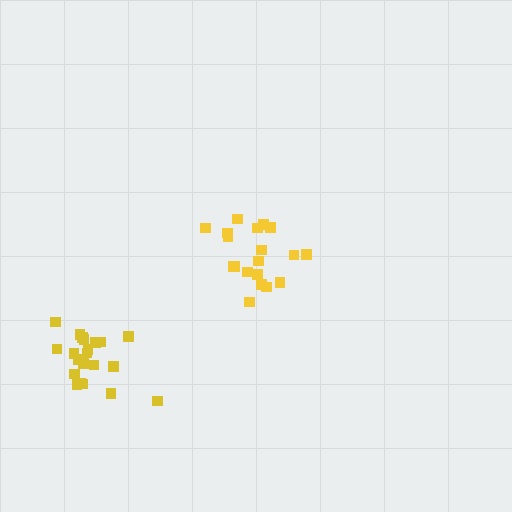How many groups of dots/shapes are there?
There are 2 groups.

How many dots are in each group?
Group 1: 19 dots, Group 2: 21 dots (40 total).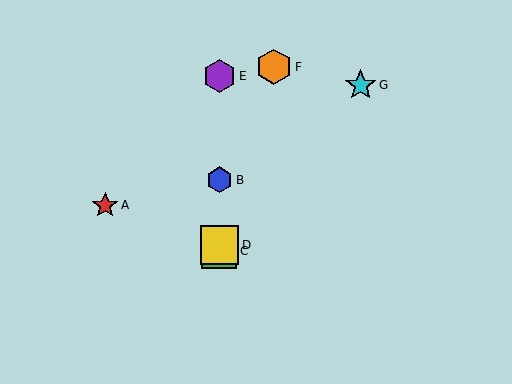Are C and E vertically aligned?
Yes, both are at x≈219.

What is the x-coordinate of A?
Object A is at x≈105.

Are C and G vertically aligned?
No, C is at x≈219 and G is at x≈361.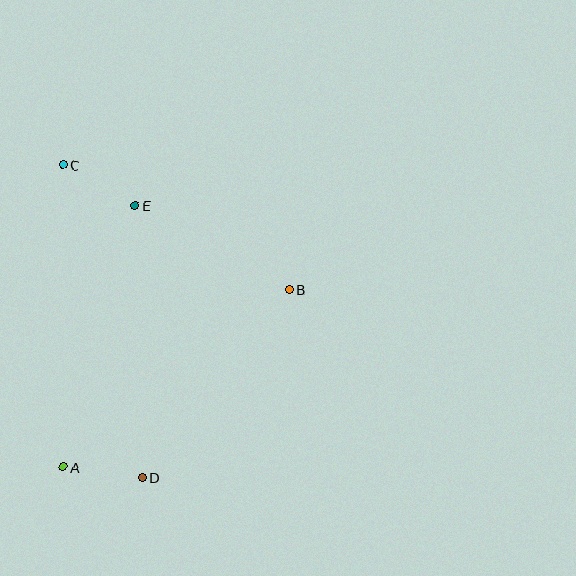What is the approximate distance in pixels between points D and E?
The distance between D and E is approximately 272 pixels.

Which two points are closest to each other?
Points A and D are closest to each other.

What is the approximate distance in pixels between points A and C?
The distance between A and C is approximately 302 pixels.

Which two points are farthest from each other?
Points C and D are farthest from each other.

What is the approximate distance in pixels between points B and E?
The distance between B and E is approximately 176 pixels.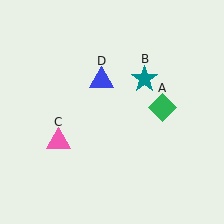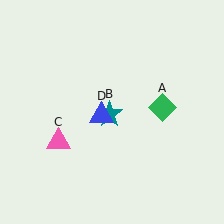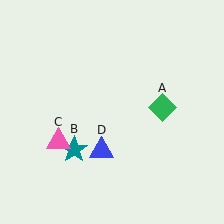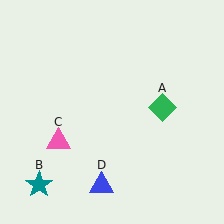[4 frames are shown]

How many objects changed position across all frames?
2 objects changed position: teal star (object B), blue triangle (object D).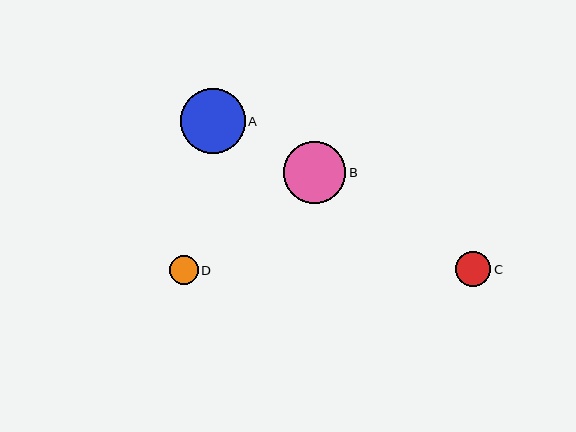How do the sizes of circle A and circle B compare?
Circle A and circle B are approximately the same size.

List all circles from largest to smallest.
From largest to smallest: A, B, C, D.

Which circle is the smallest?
Circle D is the smallest with a size of approximately 29 pixels.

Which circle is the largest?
Circle A is the largest with a size of approximately 65 pixels.